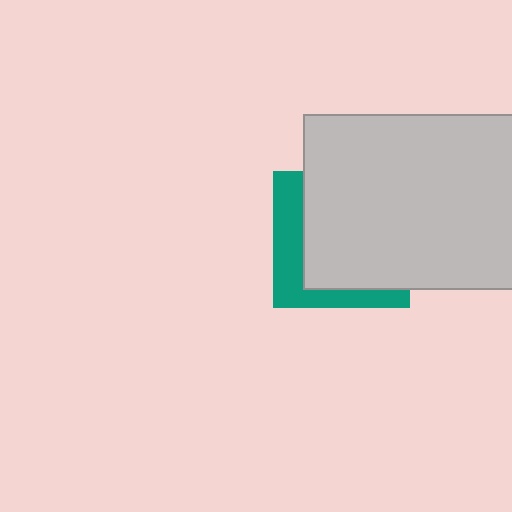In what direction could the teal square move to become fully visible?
The teal square could move toward the lower-left. That would shift it out from behind the light gray rectangle entirely.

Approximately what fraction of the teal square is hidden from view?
Roughly 68% of the teal square is hidden behind the light gray rectangle.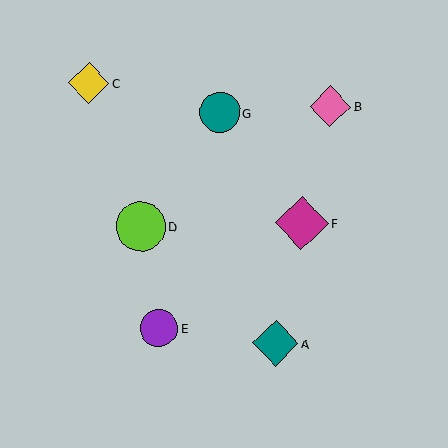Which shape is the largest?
The magenta diamond (labeled F) is the largest.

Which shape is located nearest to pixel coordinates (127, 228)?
The lime circle (labeled D) at (141, 226) is nearest to that location.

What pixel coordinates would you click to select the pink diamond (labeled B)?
Click at (330, 106) to select the pink diamond B.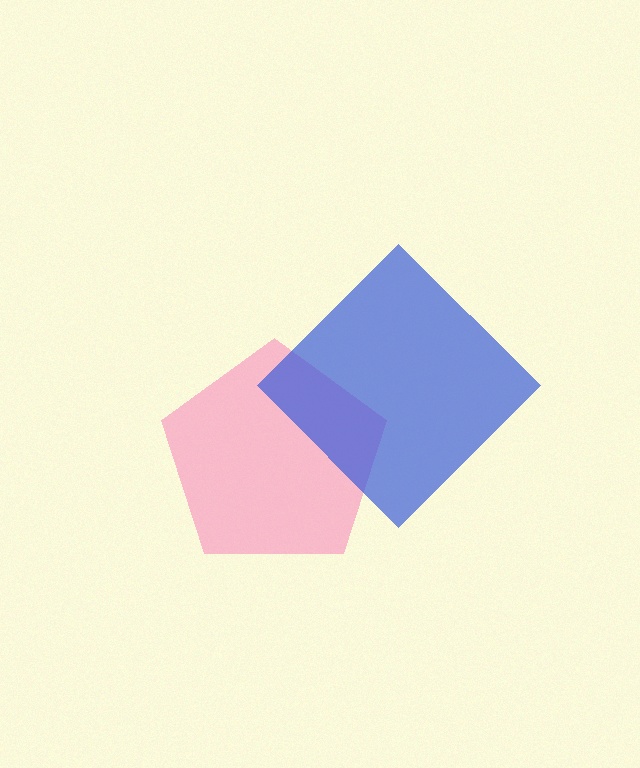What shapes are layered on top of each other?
The layered shapes are: a pink pentagon, a blue diamond.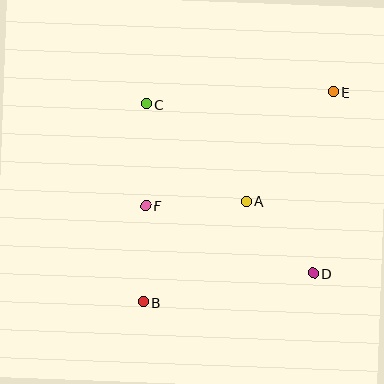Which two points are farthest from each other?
Points B and E are farthest from each other.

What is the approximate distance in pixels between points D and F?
The distance between D and F is approximately 181 pixels.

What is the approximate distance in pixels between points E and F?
The distance between E and F is approximately 219 pixels.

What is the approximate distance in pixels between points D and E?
The distance between D and E is approximately 182 pixels.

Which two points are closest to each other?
Points B and F are closest to each other.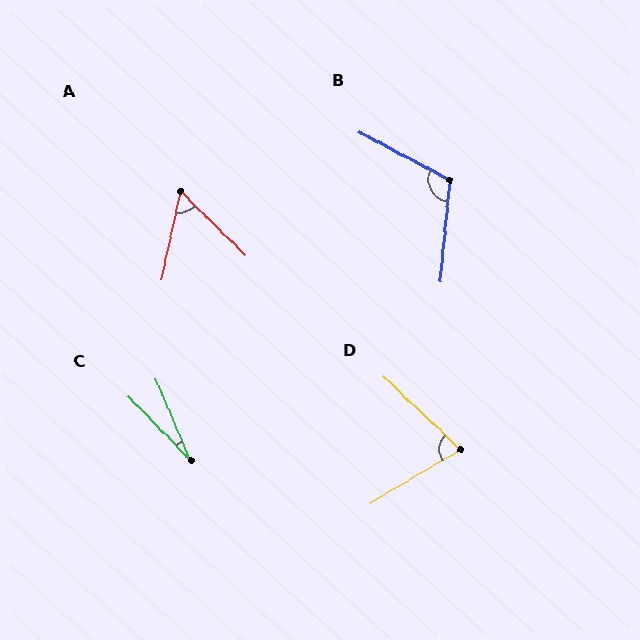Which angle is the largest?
B, at approximately 112 degrees.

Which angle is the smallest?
C, at approximately 21 degrees.